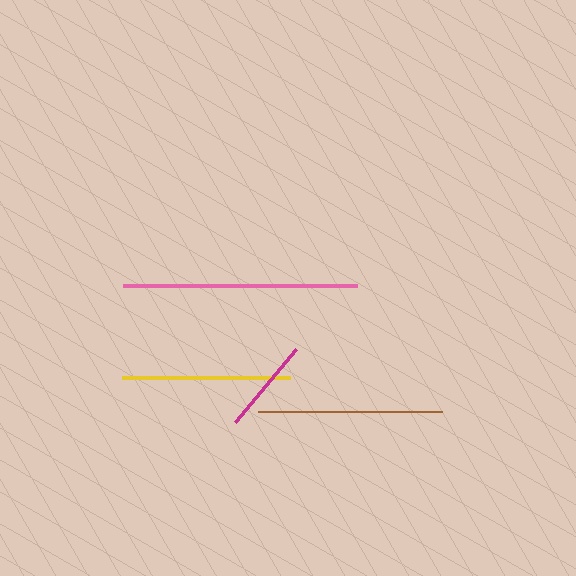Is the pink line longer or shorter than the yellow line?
The pink line is longer than the yellow line.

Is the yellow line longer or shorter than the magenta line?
The yellow line is longer than the magenta line.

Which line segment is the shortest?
The magenta line is the shortest at approximately 95 pixels.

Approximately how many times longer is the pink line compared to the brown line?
The pink line is approximately 1.3 times the length of the brown line.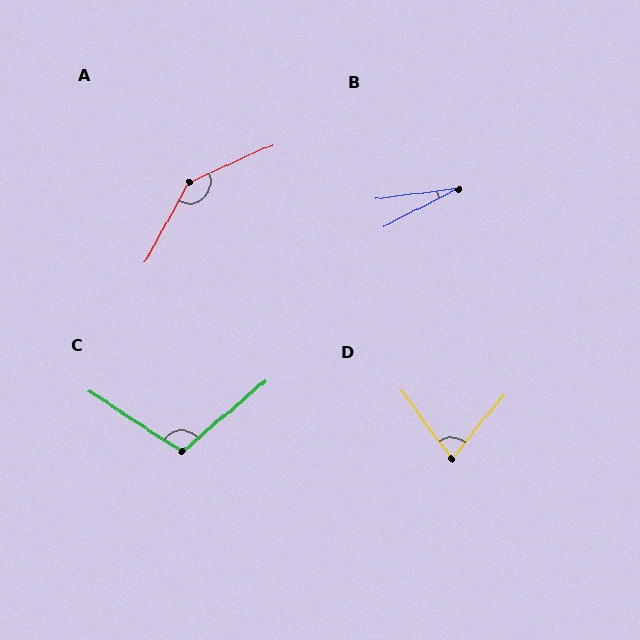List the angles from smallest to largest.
B (19°), D (76°), C (106°), A (143°).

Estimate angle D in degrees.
Approximately 76 degrees.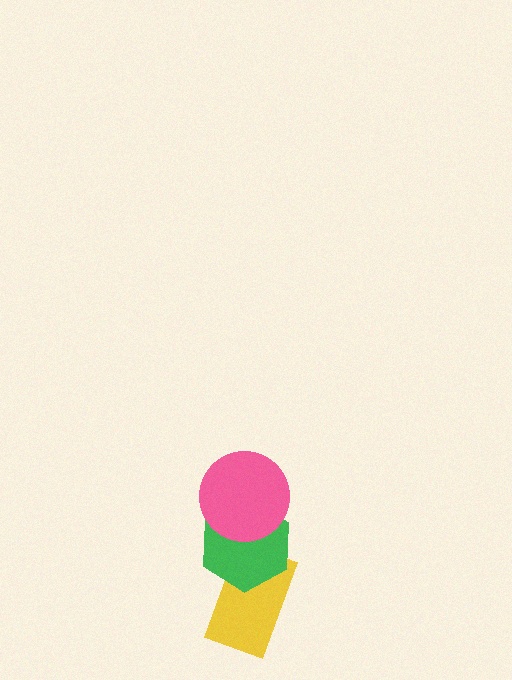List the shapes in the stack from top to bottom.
From top to bottom: the pink circle, the green hexagon, the yellow rectangle.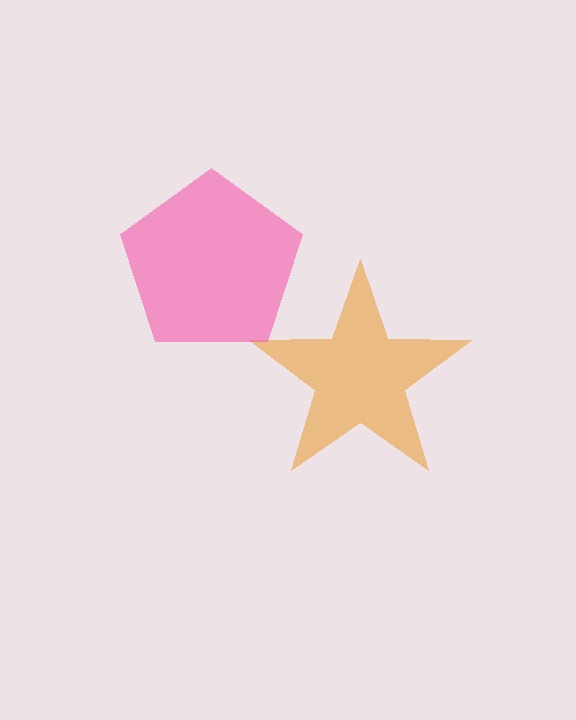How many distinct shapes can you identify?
There are 2 distinct shapes: an orange star, a pink pentagon.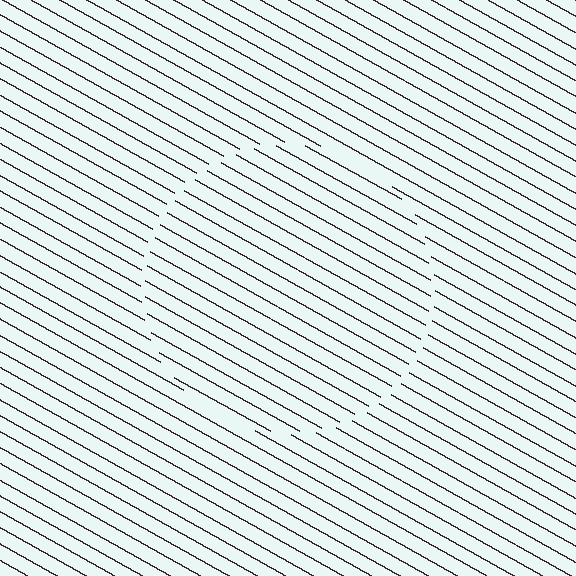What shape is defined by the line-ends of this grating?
An illusory circle. The interior of the shape contains the same grating, shifted by half a period — the contour is defined by the phase discontinuity where line-ends from the inner and outer gratings abut.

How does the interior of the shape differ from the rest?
The interior of the shape contains the same grating, shifted by half a period — the contour is defined by the phase discontinuity where line-ends from the inner and outer gratings abut.